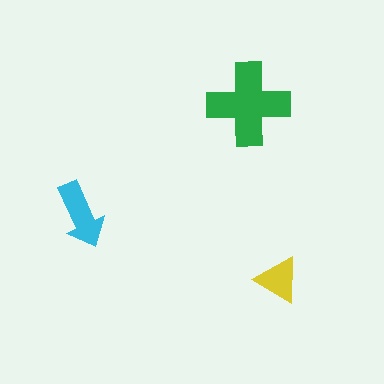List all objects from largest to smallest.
The green cross, the cyan arrow, the yellow triangle.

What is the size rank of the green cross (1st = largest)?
1st.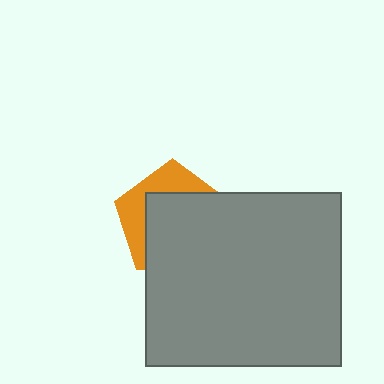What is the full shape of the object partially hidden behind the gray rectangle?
The partially hidden object is an orange pentagon.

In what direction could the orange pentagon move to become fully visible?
The orange pentagon could move toward the upper-left. That would shift it out from behind the gray rectangle entirely.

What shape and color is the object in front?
The object in front is a gray rectangle.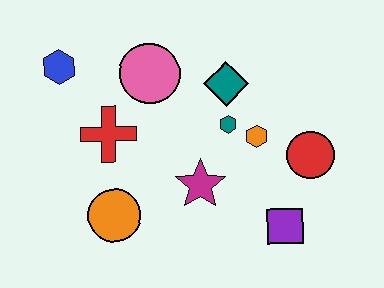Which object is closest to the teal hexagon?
The orange hexagon is closest to the teal hexagon.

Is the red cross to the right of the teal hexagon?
No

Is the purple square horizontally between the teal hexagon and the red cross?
No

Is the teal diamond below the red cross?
No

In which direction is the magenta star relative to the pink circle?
The magenta star is below the pink circle.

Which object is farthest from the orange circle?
The red circle is farthest from the orange circle.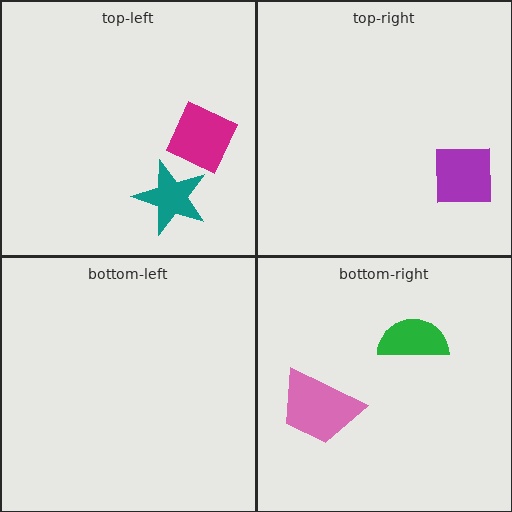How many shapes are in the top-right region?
1.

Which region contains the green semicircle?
The bottom-right region.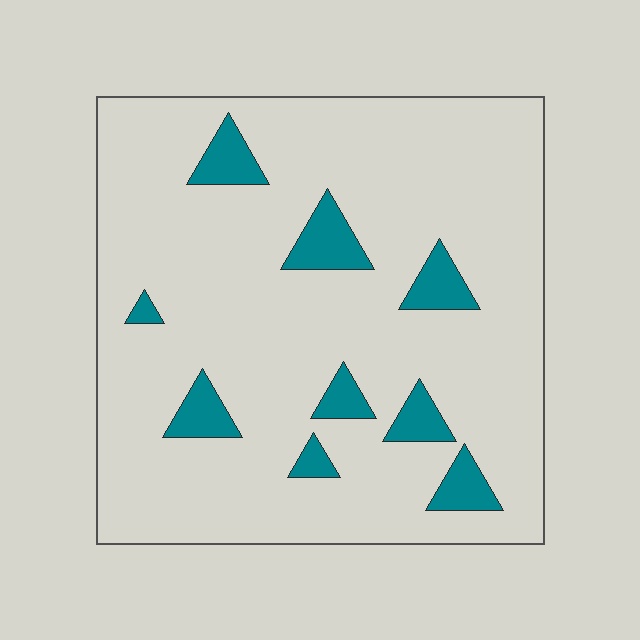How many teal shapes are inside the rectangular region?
9.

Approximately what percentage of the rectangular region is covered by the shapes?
Approximately 10%.